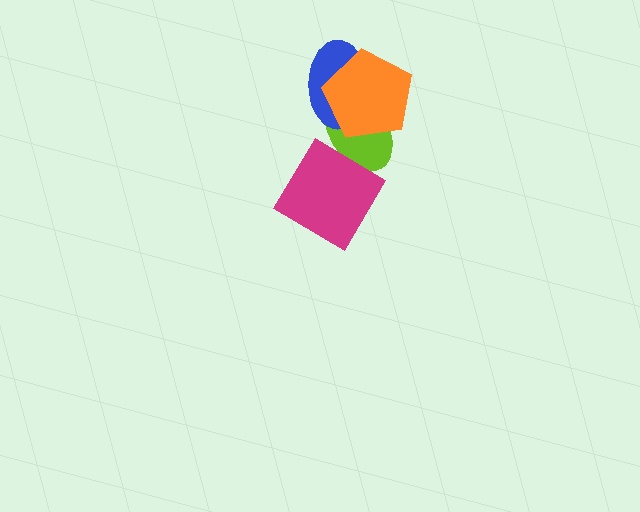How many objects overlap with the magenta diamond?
1 object overlaps with the magenta diamond.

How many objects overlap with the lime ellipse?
3 objects overlap with the lime ellipse.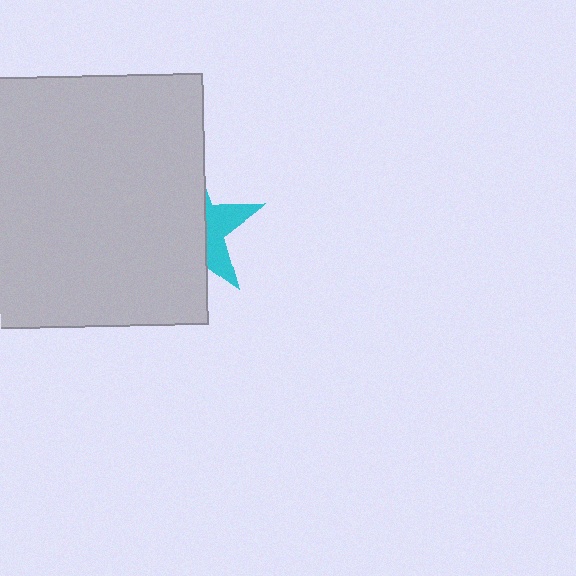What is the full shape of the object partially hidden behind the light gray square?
The partially hidden object is a cyan star.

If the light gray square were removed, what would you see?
You would see the complete cyan star.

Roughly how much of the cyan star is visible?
A small part of it is visible (roughly 33%).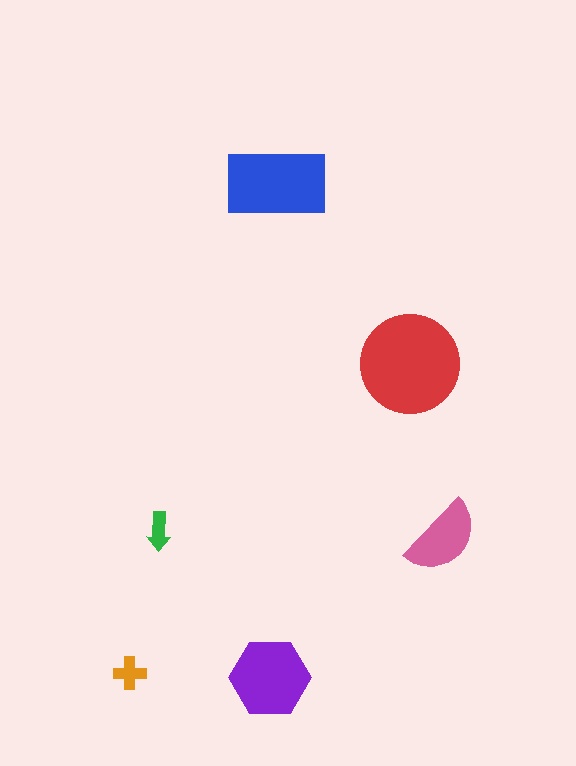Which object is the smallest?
The green arrow.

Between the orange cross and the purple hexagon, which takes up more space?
The purple hexagon.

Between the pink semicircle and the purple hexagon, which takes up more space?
The purple hexagon.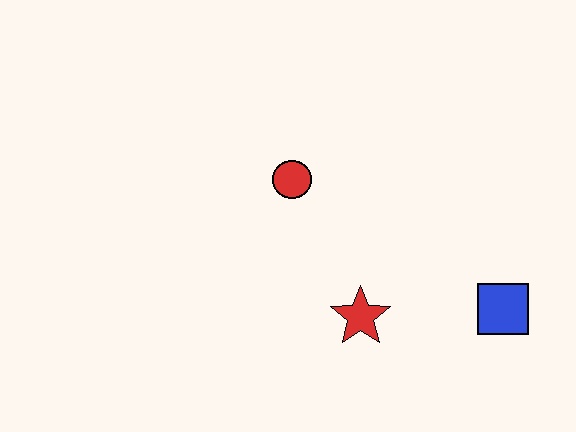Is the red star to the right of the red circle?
Yes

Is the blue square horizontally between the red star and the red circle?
No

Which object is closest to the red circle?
The red star is closest to the red circle.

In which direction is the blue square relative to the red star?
The blue square is to the right of the red star.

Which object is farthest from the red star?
The red circle is farthest from the red star.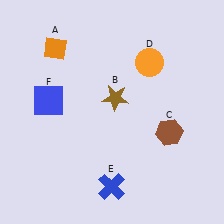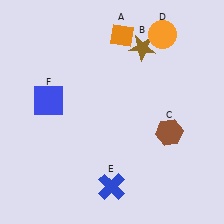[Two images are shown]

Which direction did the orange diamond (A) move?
The orange diamond (A) moved right.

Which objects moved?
The objects that moved are: the orange diamond (A), the brown star (B), the orange circle (D).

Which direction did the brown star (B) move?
The brown star (B) moved up.